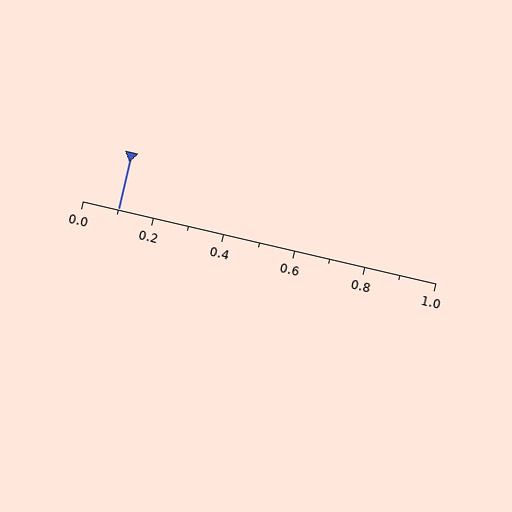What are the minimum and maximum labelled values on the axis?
The axis runs from 0.0 to 1.0.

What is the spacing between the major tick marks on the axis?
The major ticks are spaced 0.2 apart.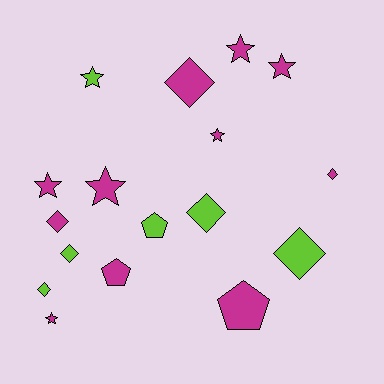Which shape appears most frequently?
Diamond, with 7 objects.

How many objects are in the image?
There are 17 objects.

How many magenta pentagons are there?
There are 2 magenta pentagons.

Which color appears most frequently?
Magenta, with 11 objects.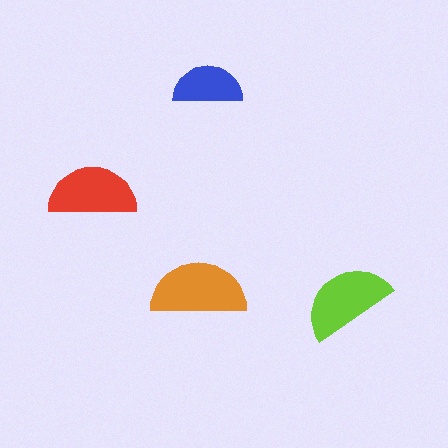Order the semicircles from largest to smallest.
the orange one, the lime one, the red one, the blue one.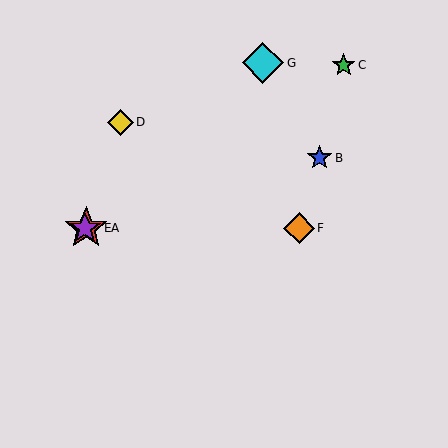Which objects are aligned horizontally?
Objects A, E, F are aligned horizontally.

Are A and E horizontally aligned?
Yes, both are at y≈228.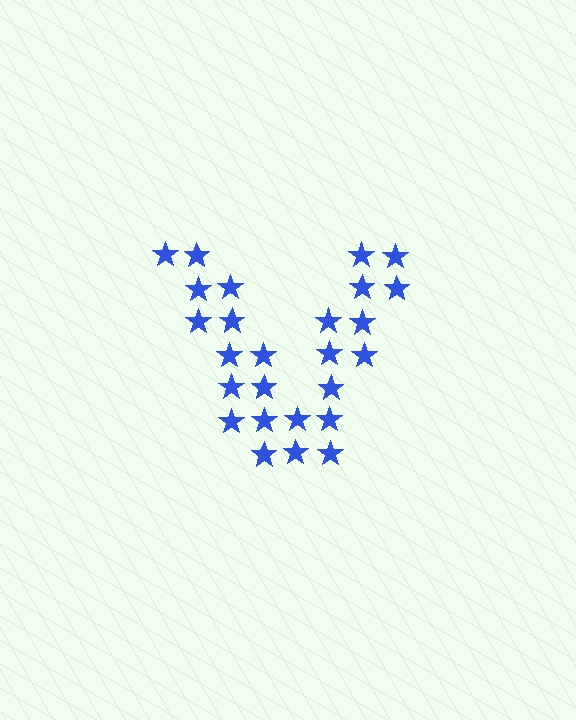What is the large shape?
The large shape is the letter V.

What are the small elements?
The small elements are stars.